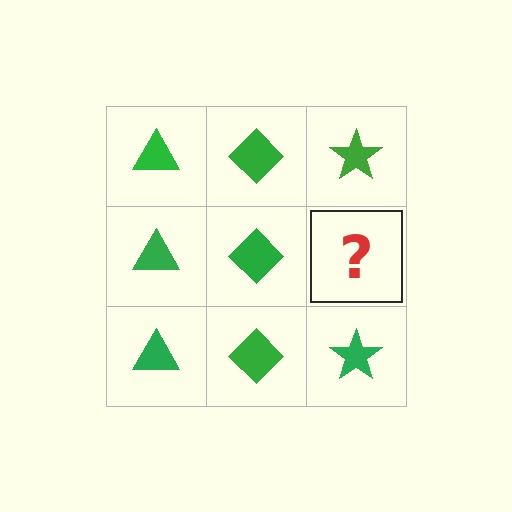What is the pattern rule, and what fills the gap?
The rule is that each column has a consistent shape. The gap should be filled with a green star.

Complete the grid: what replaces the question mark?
The question mark should be replaced with a green star.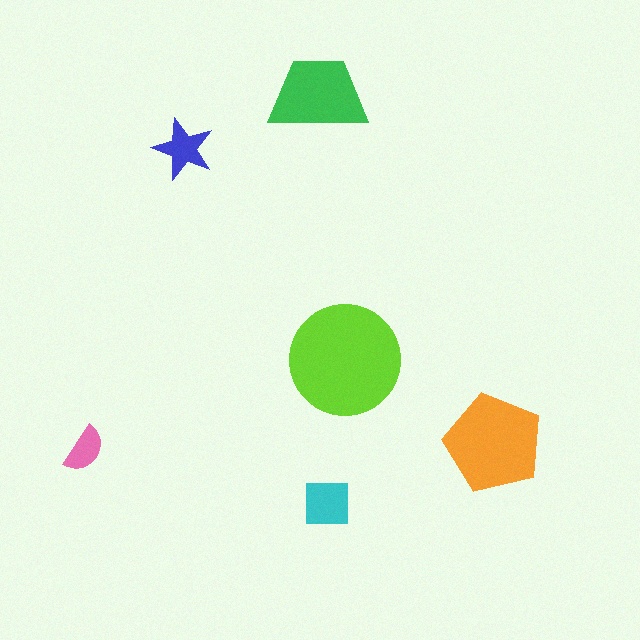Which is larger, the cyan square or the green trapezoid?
The green trapezoid.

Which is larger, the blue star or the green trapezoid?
The green trapezoid.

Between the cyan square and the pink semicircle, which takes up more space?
The cyan square.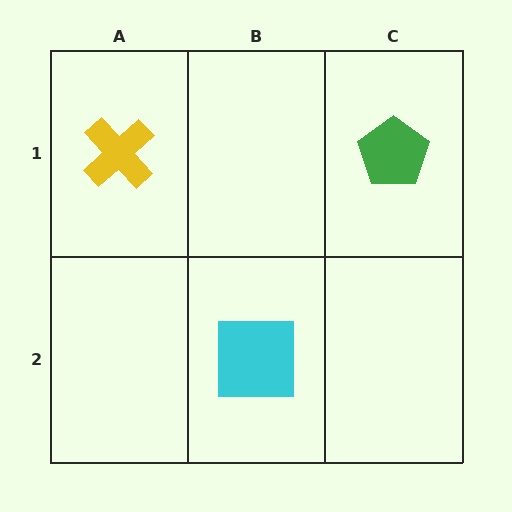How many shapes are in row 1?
2 shapes.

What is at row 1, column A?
A yellow cross.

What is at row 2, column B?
A cyan square.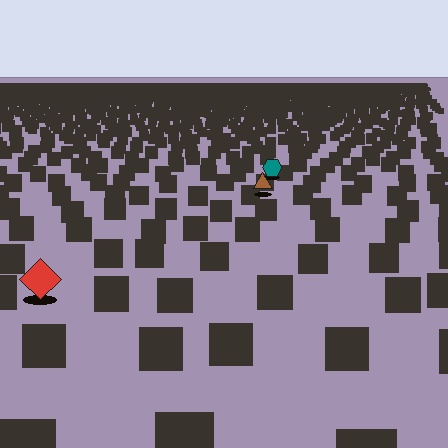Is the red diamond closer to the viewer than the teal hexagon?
Yes. The red diamond is closer — you can tell from the texture gradient: the ground texture is coarser near it.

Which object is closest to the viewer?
The red diamond is closest. The texture marks near it are larger and more spread out.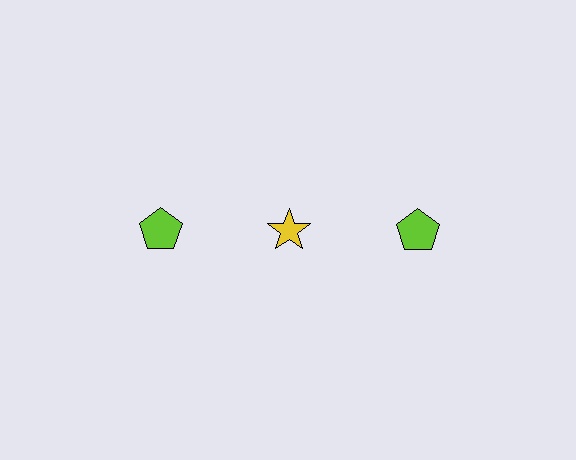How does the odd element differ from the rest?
It differs in both color (yellow instead of lime) and shape (star instead of pentagon).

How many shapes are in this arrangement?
There are 3 shapes arranged in a grid pattern.